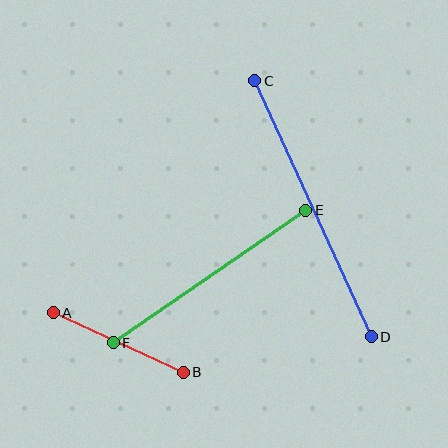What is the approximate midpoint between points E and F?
The midpoint is at approximately (209, 276) pixels.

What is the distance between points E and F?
The distance is approximately 234 pixels.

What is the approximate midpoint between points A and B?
The midpoint is at approximately (118, 342) pixels.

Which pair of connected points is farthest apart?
Points C and D are farthest apart.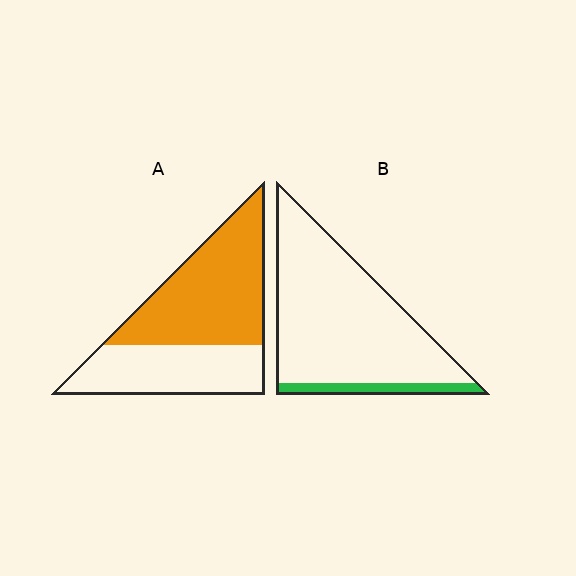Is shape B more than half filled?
No.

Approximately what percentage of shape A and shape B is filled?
A is approximately 60% and B is approximately 10%.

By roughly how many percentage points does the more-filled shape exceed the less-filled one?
By roughly 50 percentage points (A over B).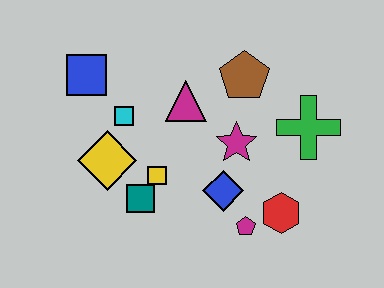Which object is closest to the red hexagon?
The magenta pentagon is closest to the red hexagon.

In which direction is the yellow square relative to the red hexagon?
The yellow square is to the left of the red hexagon.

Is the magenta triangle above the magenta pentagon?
Yes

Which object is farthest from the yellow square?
The green cross is farthest from the yellow square.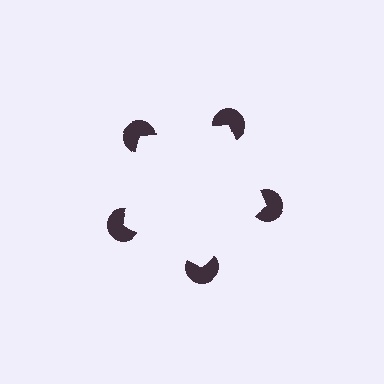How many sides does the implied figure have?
5 sides.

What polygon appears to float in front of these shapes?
An illusory pentagon — its edges are inferred from the aligned wedge cuts in the pac-man discs, not physically drawn.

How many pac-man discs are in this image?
There are 5 — one at each vertex of the illusory pentagon.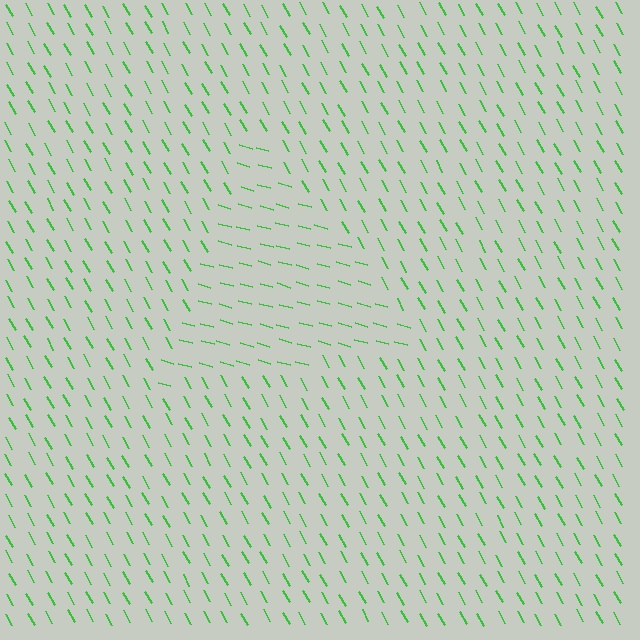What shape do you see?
I see a triangle.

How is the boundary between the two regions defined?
The boundary is defined purely by a change in line orientation (approximately 45 degrees difference). All lines are the same color and thickness.